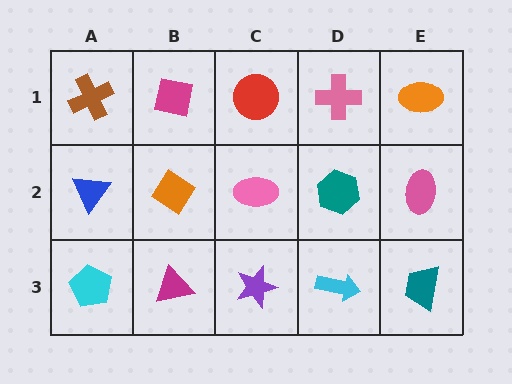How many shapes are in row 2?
5 shapes.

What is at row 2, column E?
A pink ellipse.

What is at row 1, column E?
An orange ellipse.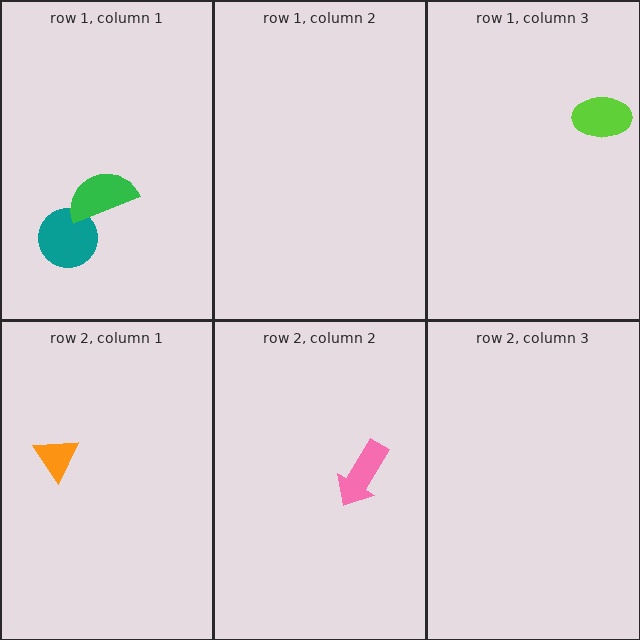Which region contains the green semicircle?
The row 1, column 1 region.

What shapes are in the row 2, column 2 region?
The pink arrow.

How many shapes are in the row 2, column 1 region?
1.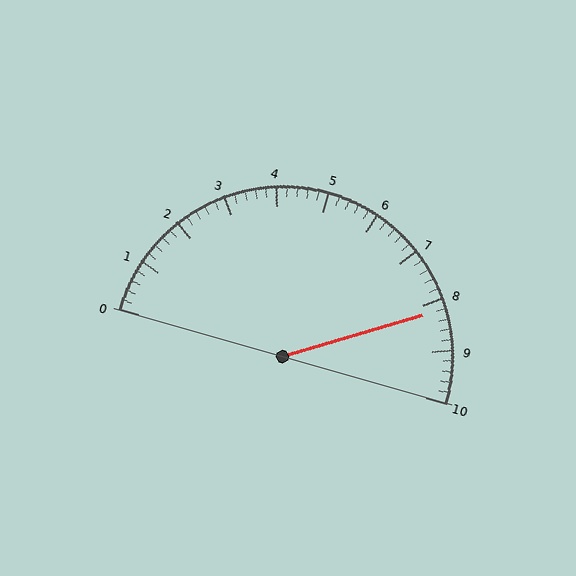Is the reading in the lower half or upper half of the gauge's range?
The reading is in the upper half of the range (0 to 10).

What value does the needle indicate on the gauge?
The needle indicates approximately 8.2.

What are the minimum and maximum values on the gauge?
The gauge ranges from 0 to 10.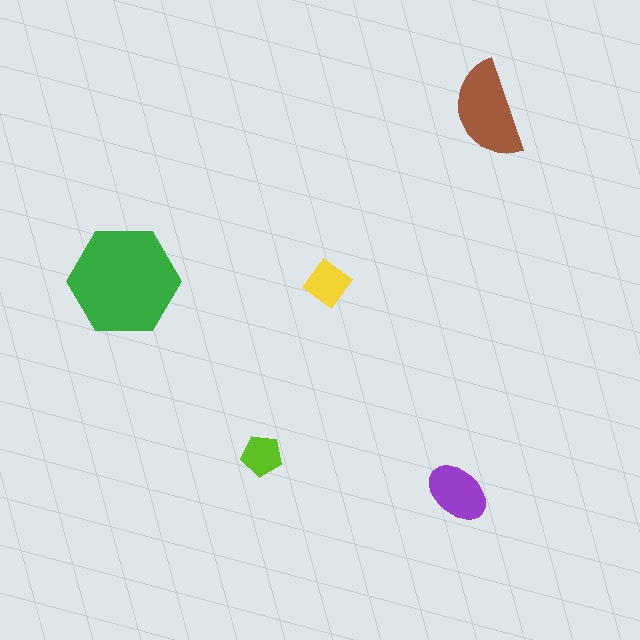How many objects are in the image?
There are 5 objects in the image.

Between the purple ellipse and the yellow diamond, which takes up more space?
The purple ellipse.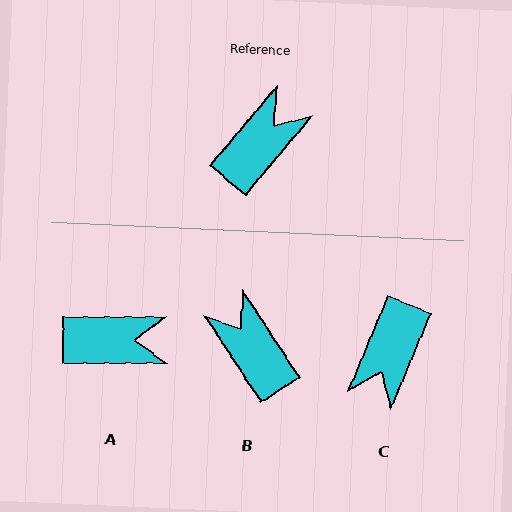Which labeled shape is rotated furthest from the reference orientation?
C, about 162 degrees away.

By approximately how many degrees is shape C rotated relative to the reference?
Approximately 162 degrees clockwise.